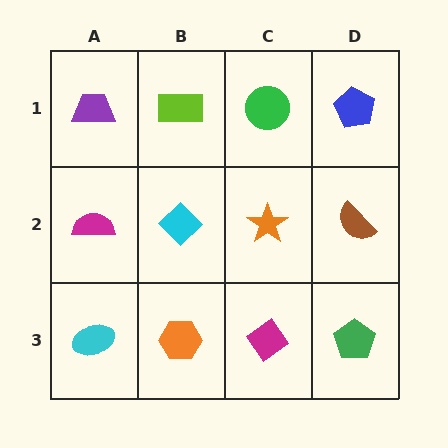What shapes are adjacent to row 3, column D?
A brown semicircle (row 2, column D), a magenta diamond (row 3, column C).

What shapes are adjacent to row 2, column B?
A lime rectangle (row 1, column B), an orange hexagon (row 3, column B), a magenta semicircle (row 2, column A), an orange star (row 2, column C).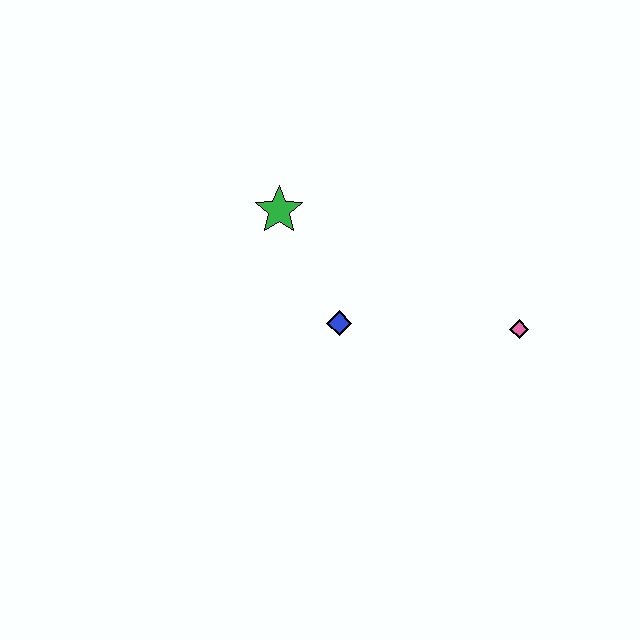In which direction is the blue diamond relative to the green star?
The blue diamond is below the green star.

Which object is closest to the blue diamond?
The green star is closest to the blue diamond.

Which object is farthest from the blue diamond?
The pink diamond is farthest from the blue diamond.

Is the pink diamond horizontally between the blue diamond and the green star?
No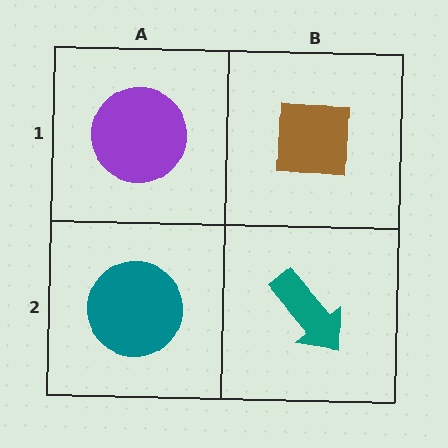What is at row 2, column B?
A teal arrow.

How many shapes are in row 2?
2 shapes.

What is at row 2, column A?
A teal circle.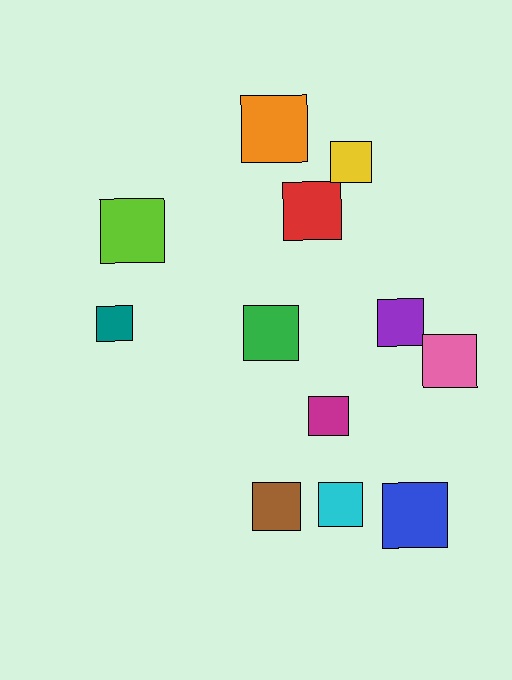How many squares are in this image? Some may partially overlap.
There are 12 squares.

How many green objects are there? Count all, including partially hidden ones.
There is 1 green object.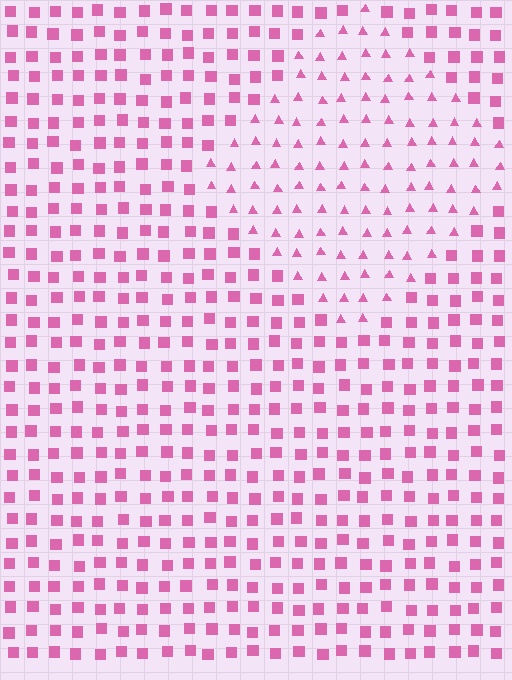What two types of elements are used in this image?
The image uses triangles inside the diamond region and squares outside it.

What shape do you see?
I see a diamond.